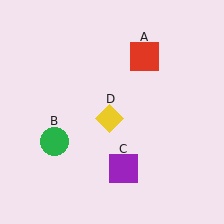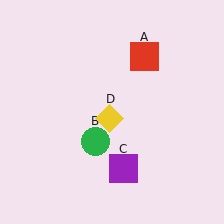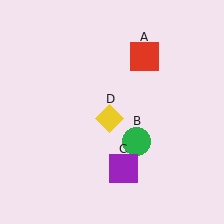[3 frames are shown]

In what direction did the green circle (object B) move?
The green circle (object B) moved right.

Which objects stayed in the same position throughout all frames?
Red square (object A) and purple square (object C) and yellow diamond (object D) remained stationary.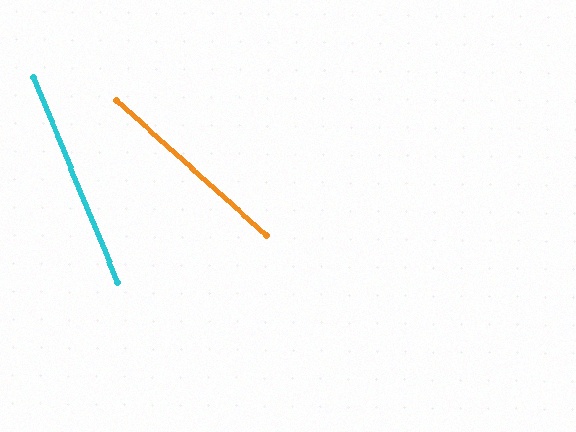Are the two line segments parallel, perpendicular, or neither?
Neither parallel nor perpendicular — they differ by about 26°.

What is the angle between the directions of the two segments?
Approximately 26 degrees.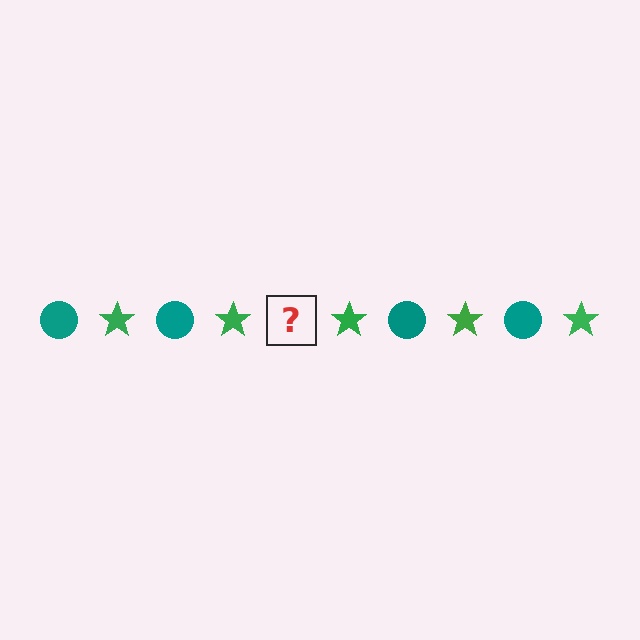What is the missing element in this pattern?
The missing element is a teal circle.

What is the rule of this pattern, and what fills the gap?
The rule is that the pattern alternates between teal circle and green star. The gap should be filled with a teal circle.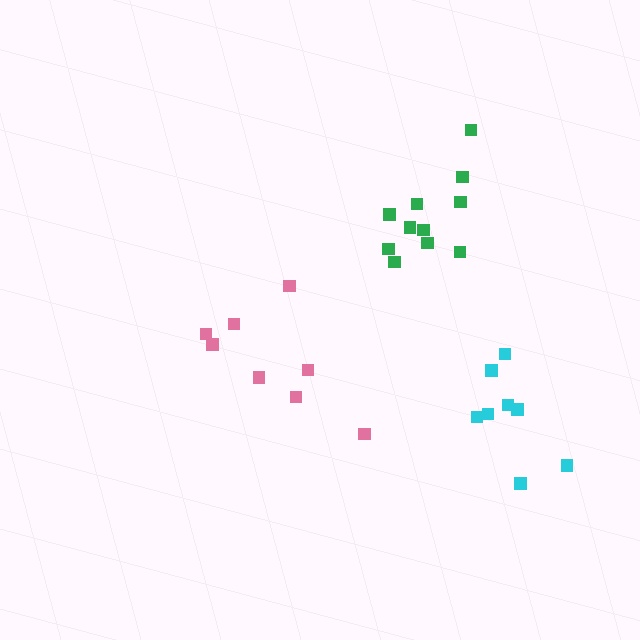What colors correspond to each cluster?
The clusters are colored: pink, green, cyan.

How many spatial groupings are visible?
There are 3 spatial groupings.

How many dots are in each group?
Group 1: 8 dots, Group 2: 11 dots, Group 3: 8 dots (27 total).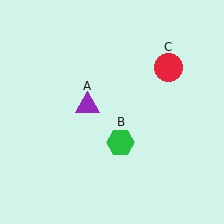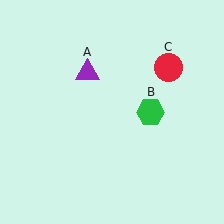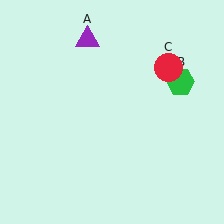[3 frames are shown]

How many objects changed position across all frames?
2 objects changed position: purple triangle (object A), green hexagon (object B).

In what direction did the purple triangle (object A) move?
The purple triangle (object A) moved up.